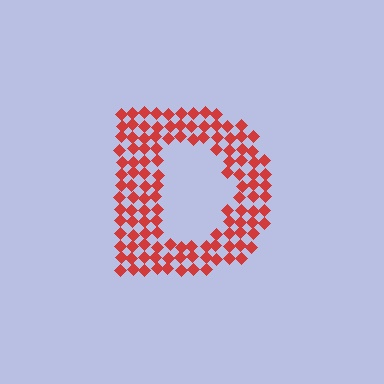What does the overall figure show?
The overall figure shows the letter D.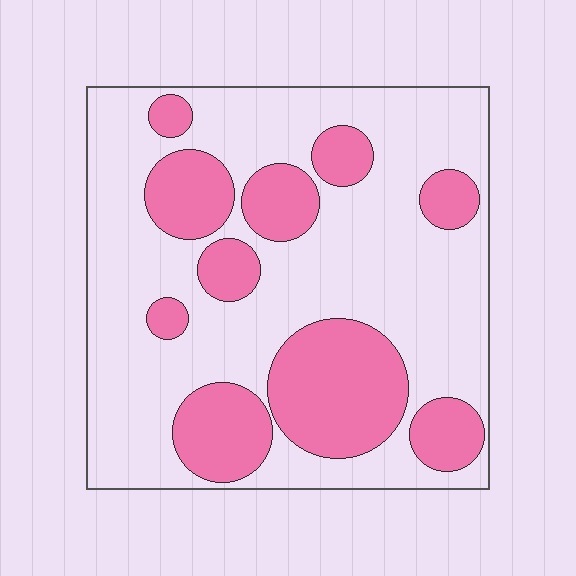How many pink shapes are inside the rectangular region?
10.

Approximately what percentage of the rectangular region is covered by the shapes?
Approximately 30%.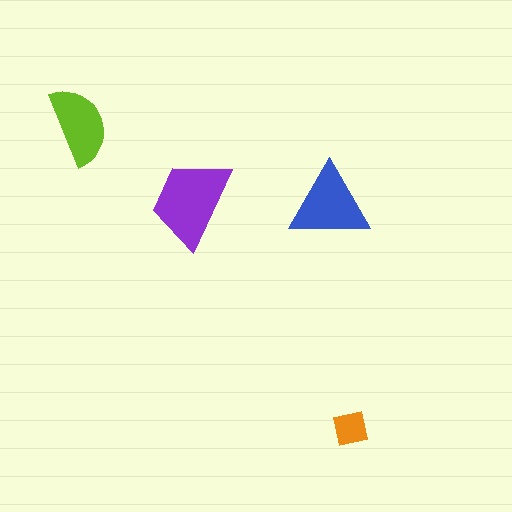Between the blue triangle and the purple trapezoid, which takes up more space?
The purple trapezoid.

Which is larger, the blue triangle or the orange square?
The blue triangle.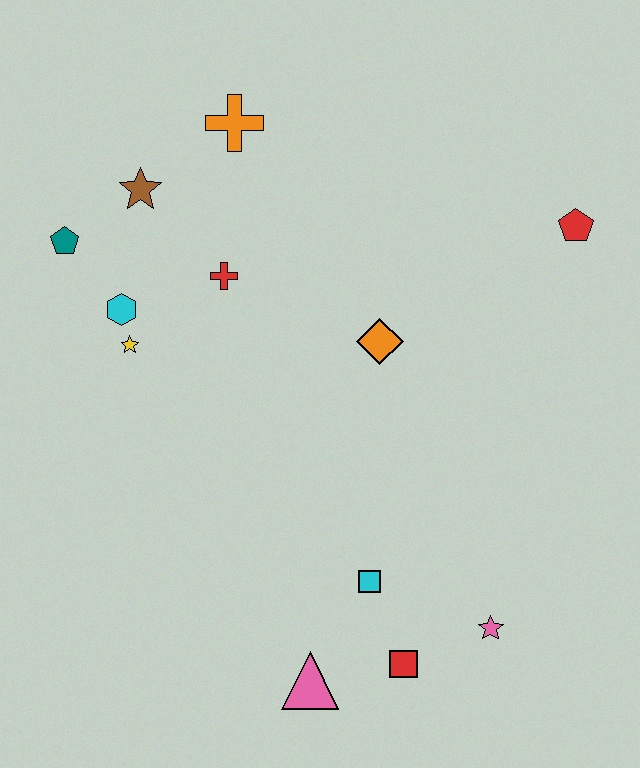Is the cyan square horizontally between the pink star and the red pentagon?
No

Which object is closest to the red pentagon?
The orange diamond is closest to the red pentagon.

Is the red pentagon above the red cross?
Yes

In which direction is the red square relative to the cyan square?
The red square is below the cyan square.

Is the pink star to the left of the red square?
No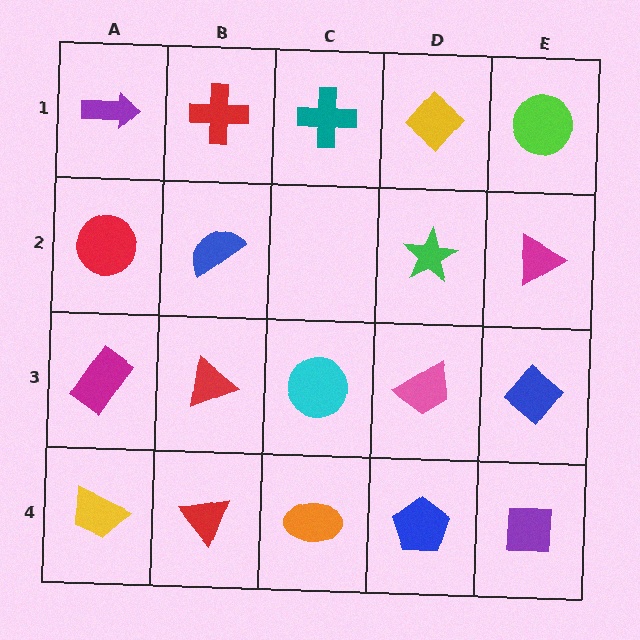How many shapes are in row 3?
5 shapes.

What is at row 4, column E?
A purple square.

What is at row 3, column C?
A cyan circle.